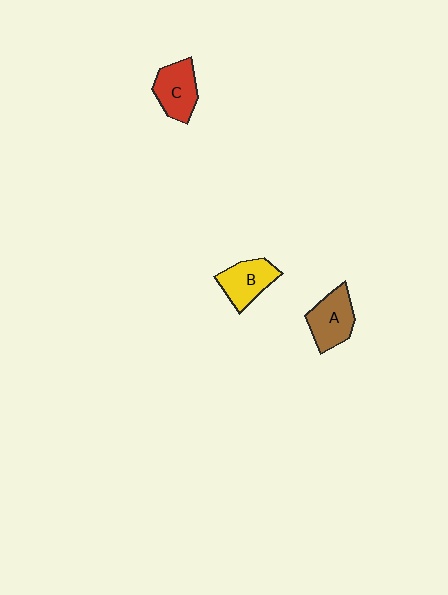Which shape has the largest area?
Shape A (brown).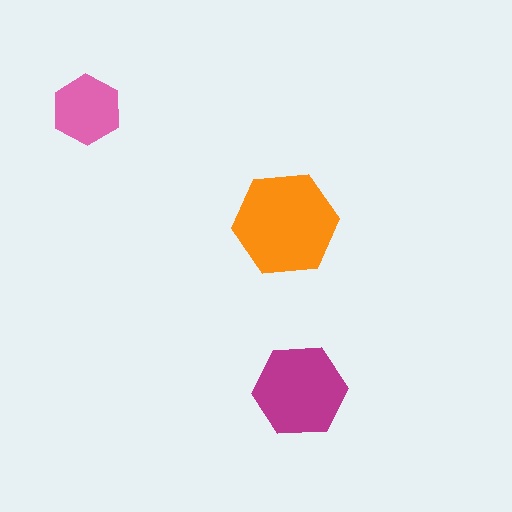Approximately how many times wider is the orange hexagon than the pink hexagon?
About 1.5 times wider.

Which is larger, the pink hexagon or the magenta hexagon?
The magenta one.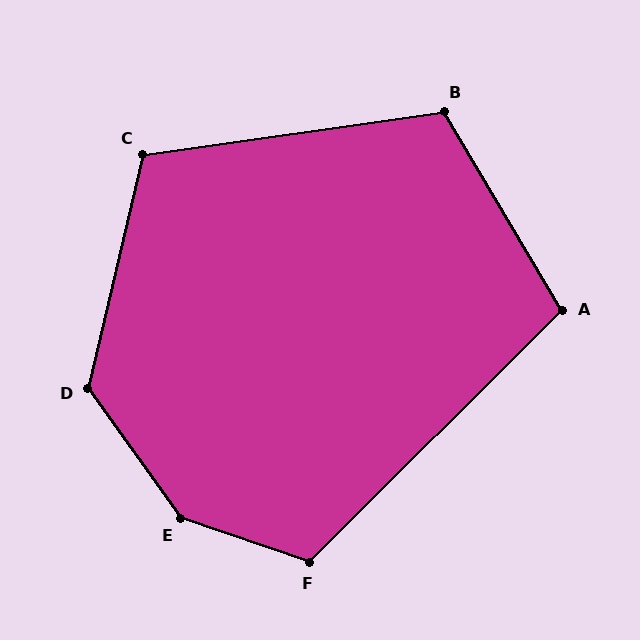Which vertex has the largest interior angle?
E, at approximately 144 degrees.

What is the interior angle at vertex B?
Approximately 113 degrees (obtuse).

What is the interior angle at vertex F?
Approximately 116 degrees (obtuse).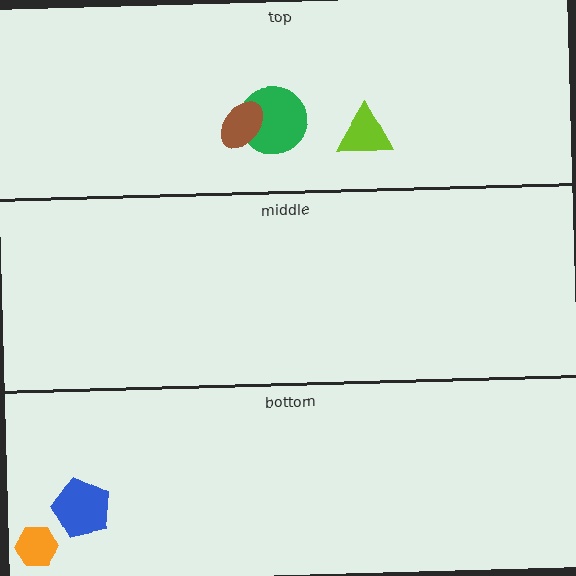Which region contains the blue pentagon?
The bottom region.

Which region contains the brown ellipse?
The top region.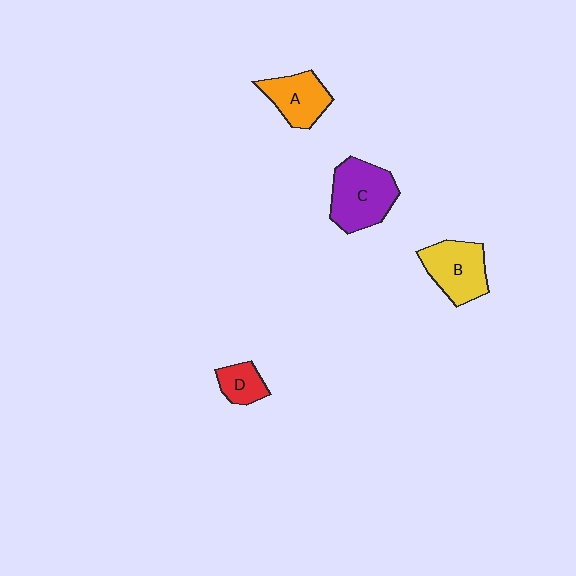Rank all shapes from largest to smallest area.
From largest to smallest: C (purple), B (yellow), A (orange), D (red).